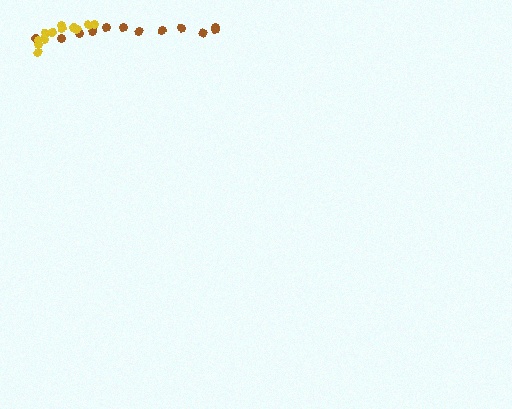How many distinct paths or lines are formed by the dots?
There are 2 distinct paths.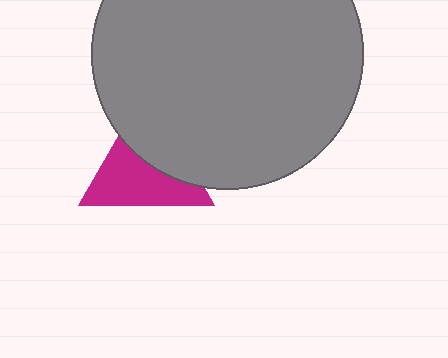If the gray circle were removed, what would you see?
You would see the complete magenta triangle.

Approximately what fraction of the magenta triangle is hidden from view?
Roughly 43% of the magenta triangle is hidden behind the gray circle.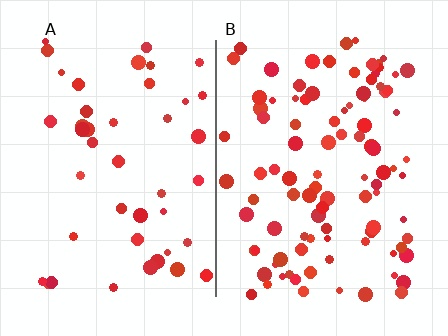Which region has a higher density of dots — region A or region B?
B (the right).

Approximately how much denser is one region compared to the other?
Approximately 2.2× — region B over region A.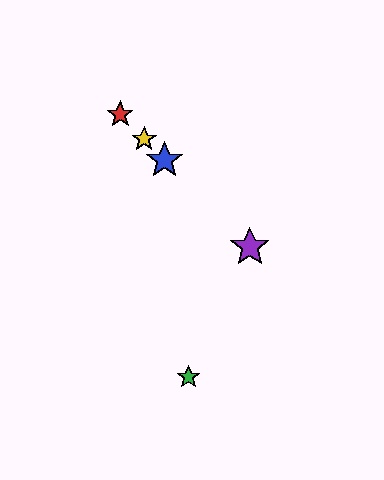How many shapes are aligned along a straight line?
4 shapes (the red star, the blue star, the yellow star, the purple star) are aligned along a straight line.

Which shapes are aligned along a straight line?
The red star, the blue star, the yellow star, the purple star are aligned along a straight line.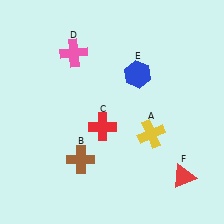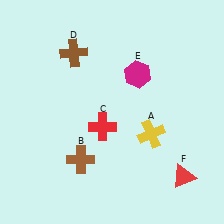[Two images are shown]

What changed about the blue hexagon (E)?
In Image 1, E is blue. In Image 2, it changed to magenta.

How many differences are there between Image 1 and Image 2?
There are 2 differences between the two images.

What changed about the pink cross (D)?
In Image 1, D is pink. In Image 2, it changed to brown.